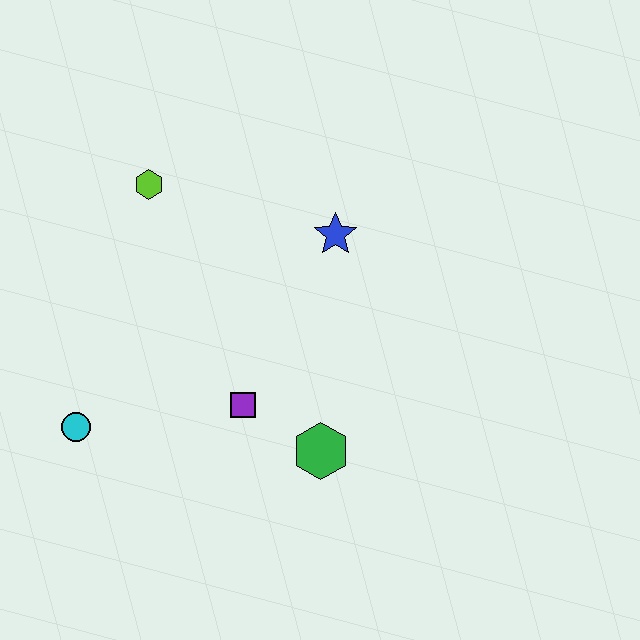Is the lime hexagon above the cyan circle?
Yes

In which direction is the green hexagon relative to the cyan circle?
The green hexagon is to the right of the cyan circle.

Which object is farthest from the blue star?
The cyan circle is farthest from the blue star.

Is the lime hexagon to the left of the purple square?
Yes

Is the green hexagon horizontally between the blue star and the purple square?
Yes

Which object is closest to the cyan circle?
The purple square is closest to the cyan circle.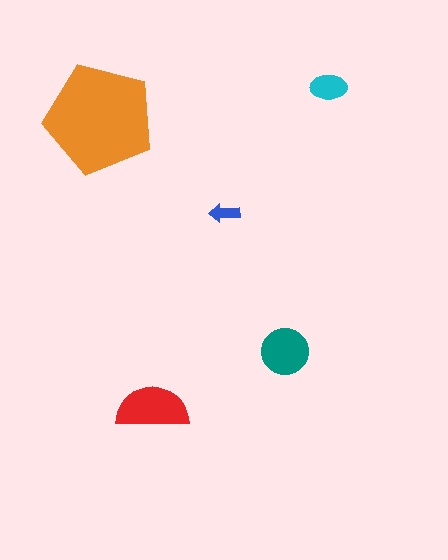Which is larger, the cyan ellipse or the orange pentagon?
The orange pentagon.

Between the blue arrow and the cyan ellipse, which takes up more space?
The cyan ellipse.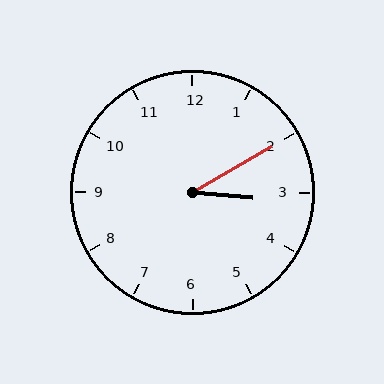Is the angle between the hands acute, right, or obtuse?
It is acute.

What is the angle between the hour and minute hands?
Approximately 35 degrees.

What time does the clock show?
3:10.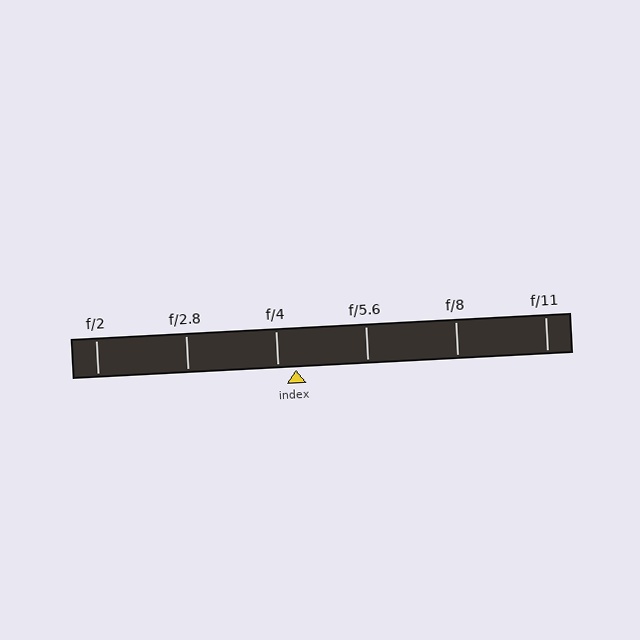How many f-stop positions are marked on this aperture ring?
There are 6 f-stop positions marked.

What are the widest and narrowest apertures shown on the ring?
The widest aperture shown is f/2 and the narrowest is f/11.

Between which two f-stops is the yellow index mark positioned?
The index mark is between f/4 and f/5.6.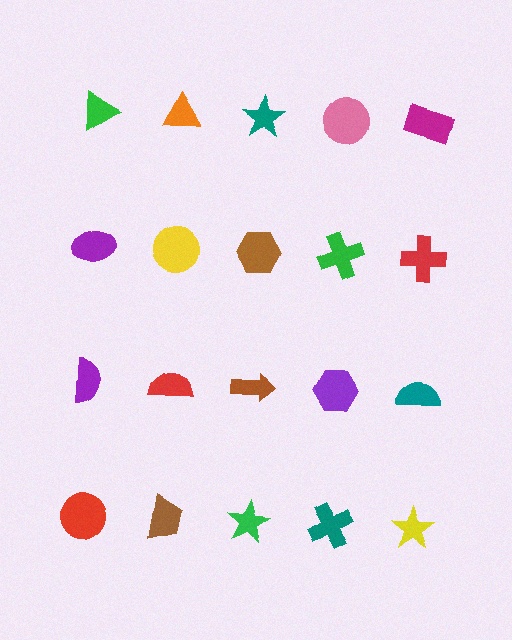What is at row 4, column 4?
A teal cross.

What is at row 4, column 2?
A brown trapezoid.